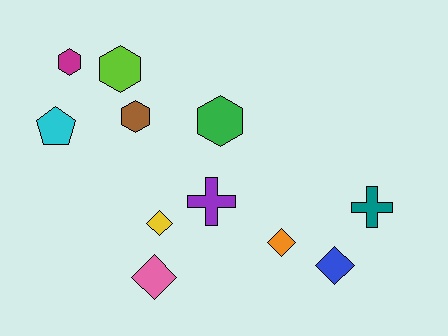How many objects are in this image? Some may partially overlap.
There are 11 objects.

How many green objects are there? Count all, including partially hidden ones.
There is 1 green object.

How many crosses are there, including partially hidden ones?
There are 2 crosses.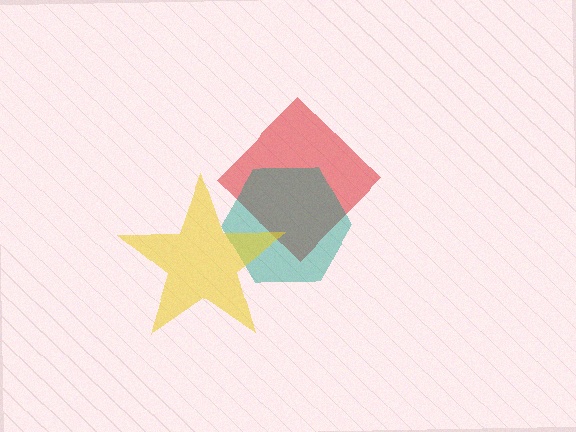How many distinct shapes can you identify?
There are 3 distinct shapes: a red diamond, a teal hexagon, a yellow star.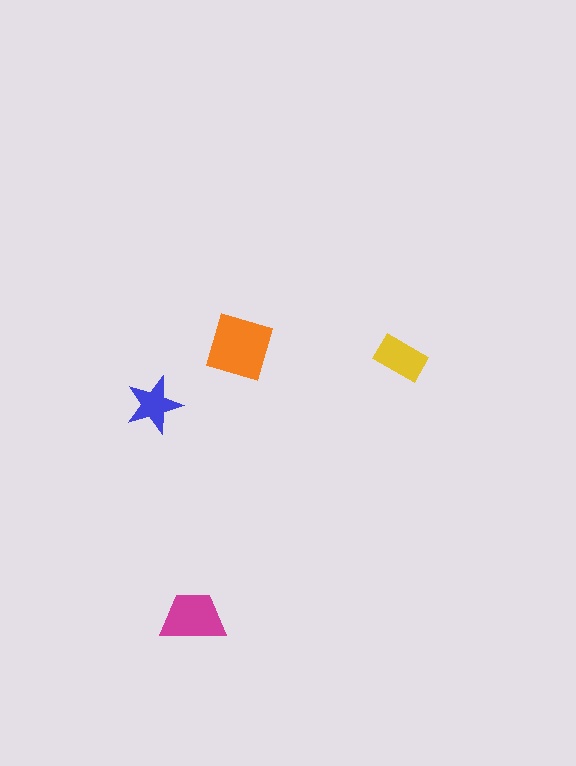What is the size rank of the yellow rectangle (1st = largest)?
3rd.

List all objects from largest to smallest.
The orange square, the magenta trapezoid, the yellow rectangle, the blue star.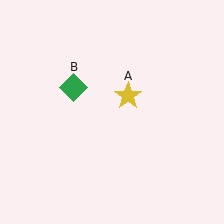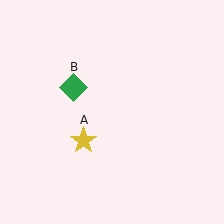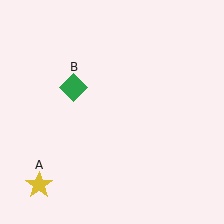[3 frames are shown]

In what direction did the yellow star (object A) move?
The yellow star (object A) moved down and to the left.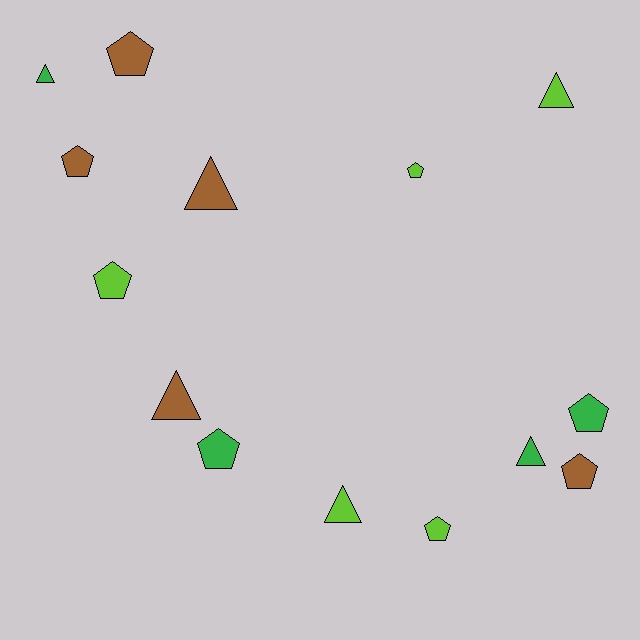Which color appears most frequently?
Lime, with 5 objects.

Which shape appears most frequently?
Pentagon, with 8 objects.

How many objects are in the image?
There are 14 objects.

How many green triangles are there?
There are 2 green triangles.